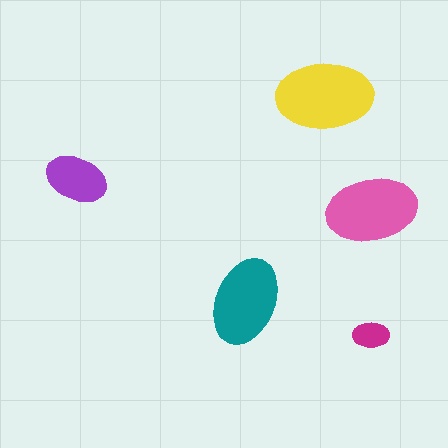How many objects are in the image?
There are 5 objects in the image.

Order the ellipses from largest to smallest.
the yellow one, the pink one, the teal one, the purple one, the magenta one.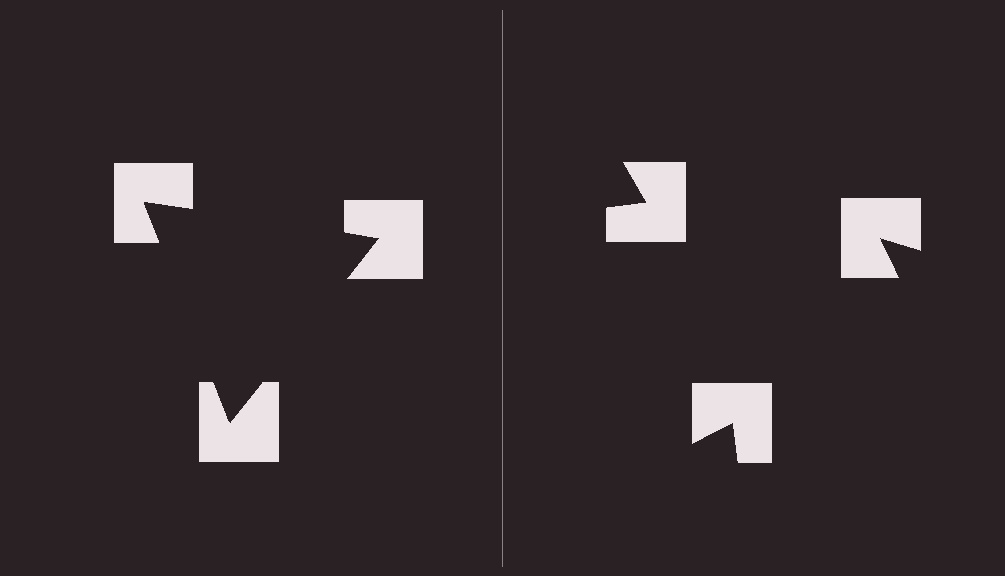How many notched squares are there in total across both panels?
6 — 3 on each side.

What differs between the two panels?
The notched squares are positioned identically on both sides; only the wedge orientations differ. On the left they align to a triangle; on the right they are misaligned.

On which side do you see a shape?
An illusory triangle appears on the left side. On the right side the wedge cuts are rotated, so no coherent shape forms.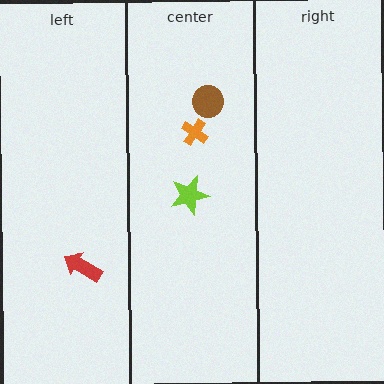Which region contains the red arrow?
The left region.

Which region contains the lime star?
The center region.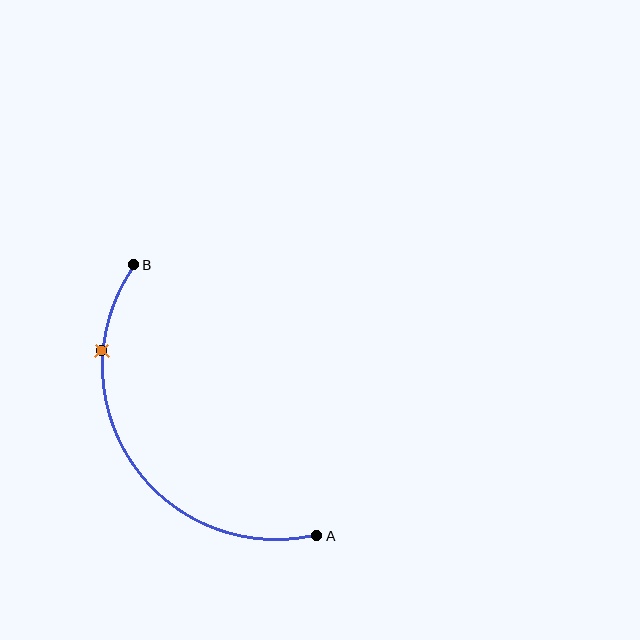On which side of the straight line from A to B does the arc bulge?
The arc bulges below and to the left of the straight line connecting A and B.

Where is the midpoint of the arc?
The arc midpoint is the point on the curve farthest from the straight line joining A and B. It sits below and to the left of that line.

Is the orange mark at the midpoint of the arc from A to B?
No. The orange mark lies on the arc but is closer to endpoint B. The arc midpoint would be at the point on the curve equidistant along the arc from both A and B.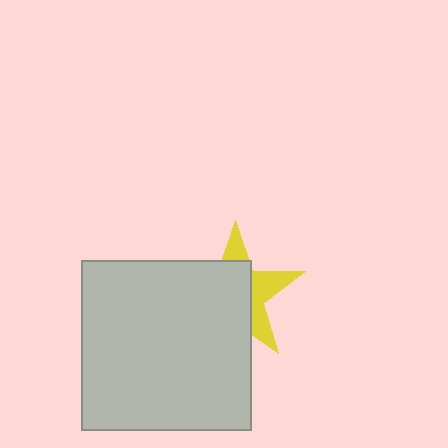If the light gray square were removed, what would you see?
You would see the complete yellow star.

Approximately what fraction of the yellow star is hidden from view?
Roughly 63% of the yellow star is hidden behind the light gray square.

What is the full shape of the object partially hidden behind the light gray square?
The partially hidden object is a yellow star.